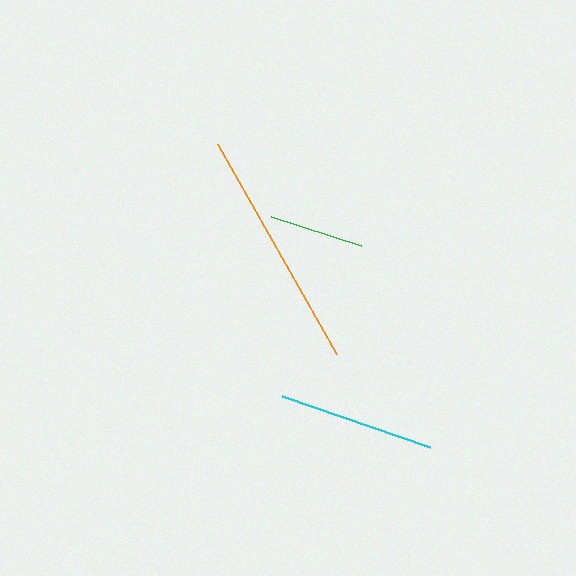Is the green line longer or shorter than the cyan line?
The cyan line is longer than the green line.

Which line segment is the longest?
The orange line is the longest at approximately 242 pixels.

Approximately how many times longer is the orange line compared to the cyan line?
The orange line is approximately 1.6 times the length of the cyan line.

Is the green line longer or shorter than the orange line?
The orange line is longer than the green line.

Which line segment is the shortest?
The green line is the shortest at approximately 94 pixels.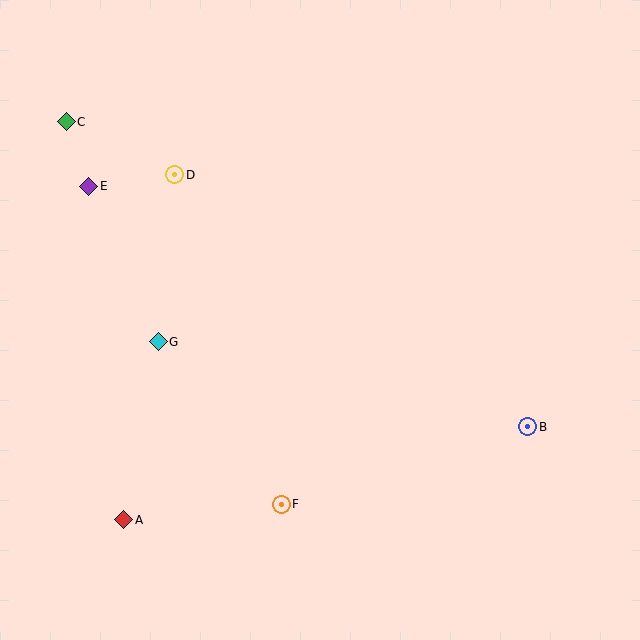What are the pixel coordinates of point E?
Point E is at (89, 186).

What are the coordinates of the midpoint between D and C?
The midpoint between D and C is at (120, 148).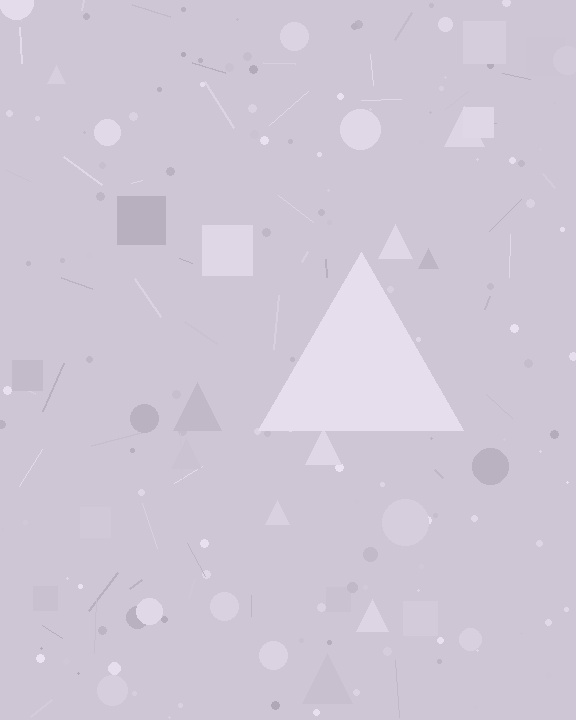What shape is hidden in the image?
A triangle is hidden in the image.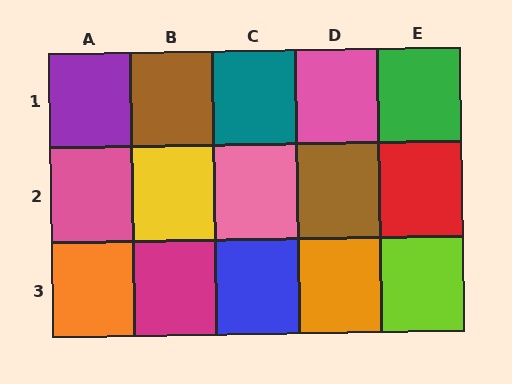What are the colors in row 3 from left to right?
Orange, magenta, blue, orange, lime.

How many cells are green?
1 cell is green.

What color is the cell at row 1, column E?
Green.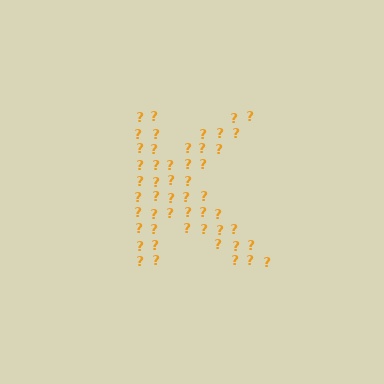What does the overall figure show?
The overall figure shows the letter K.